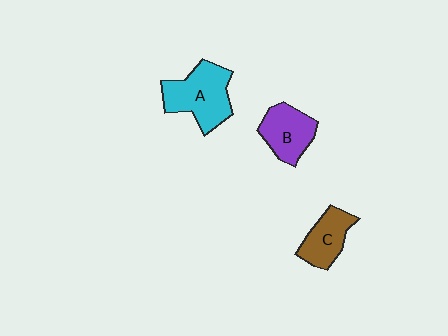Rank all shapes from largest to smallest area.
From largest to smallest: A (cyan), B (purple), C (brown).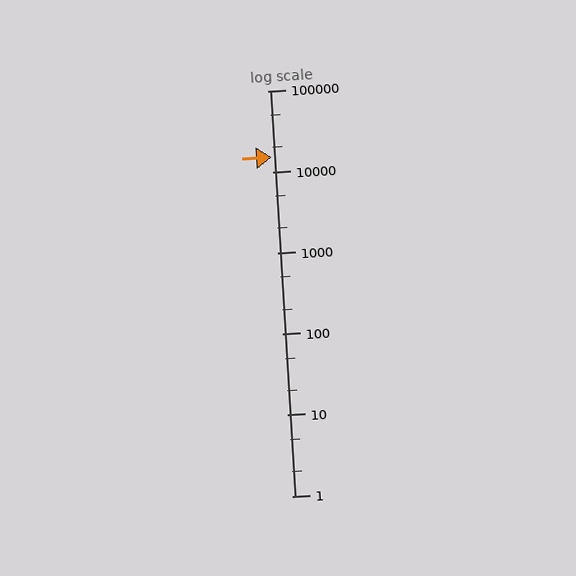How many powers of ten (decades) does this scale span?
The scale spans 5 decades, from 1 to 100000.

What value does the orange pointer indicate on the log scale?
The pointer indicates approximately 15000.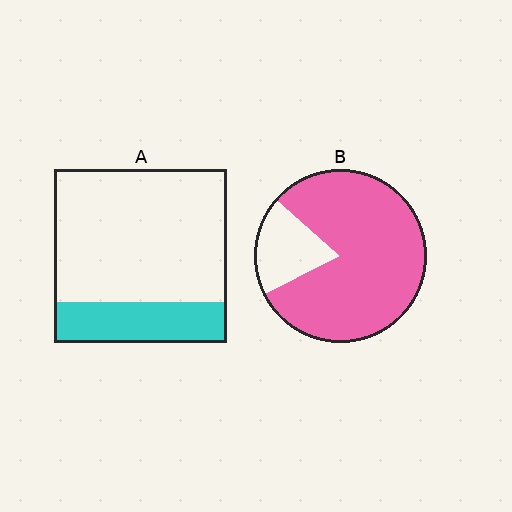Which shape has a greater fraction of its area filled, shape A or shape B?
Shape B.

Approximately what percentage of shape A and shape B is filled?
A is approximately 25% and B is approximately 80%.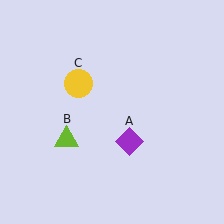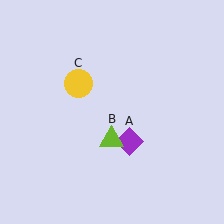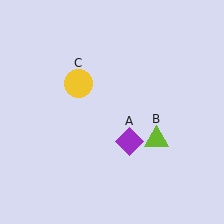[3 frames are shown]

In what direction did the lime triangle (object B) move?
The lime triangle (object B) moved right.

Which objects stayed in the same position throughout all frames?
Purple diamond (object A) and yellow circle (object C) remained stationary.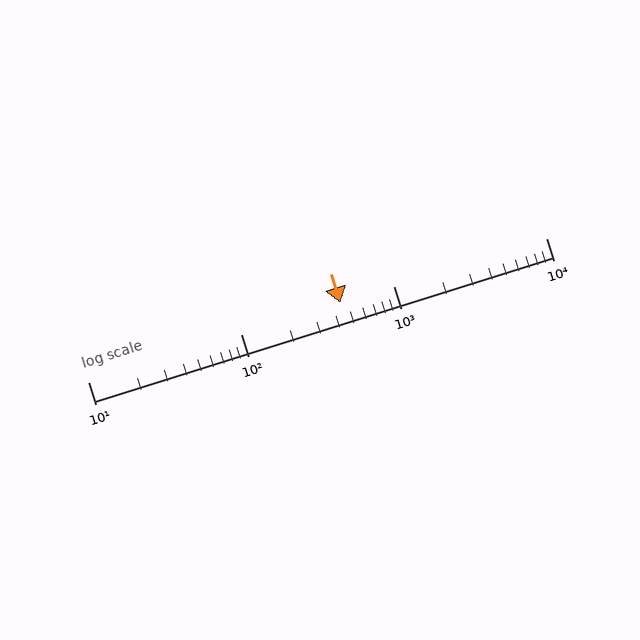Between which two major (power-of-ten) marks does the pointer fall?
The pointer is between 100 and 1000.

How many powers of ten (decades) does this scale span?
The scale spans 3 decades, from 10 to 10000.